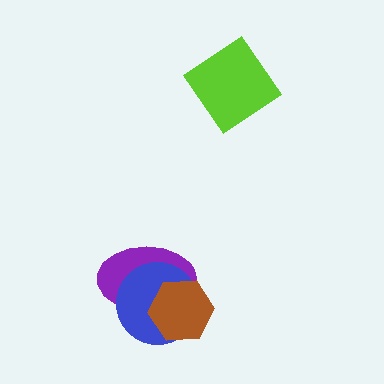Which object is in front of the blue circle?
The brown hexagon is in front of the blue circle.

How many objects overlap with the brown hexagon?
2 objects overlap with the brown hexagon.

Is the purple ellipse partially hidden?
Yes, it is partially covered by another shape.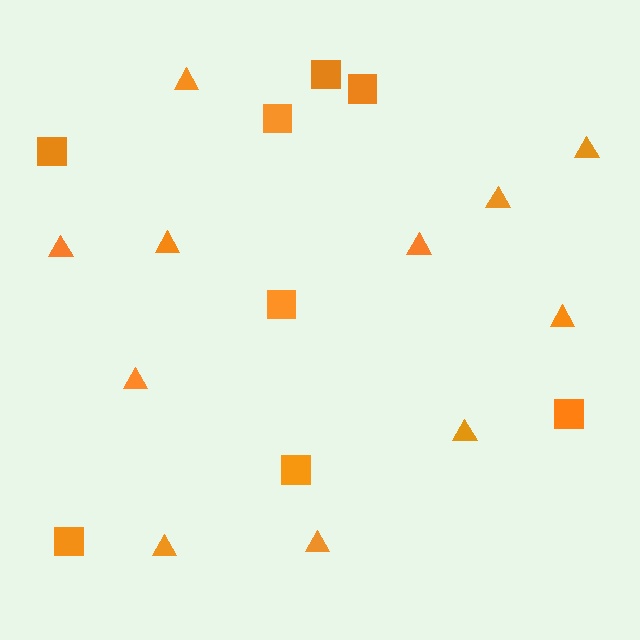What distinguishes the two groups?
There are 2 groups: one group of squares (8) and one group of triangles (11).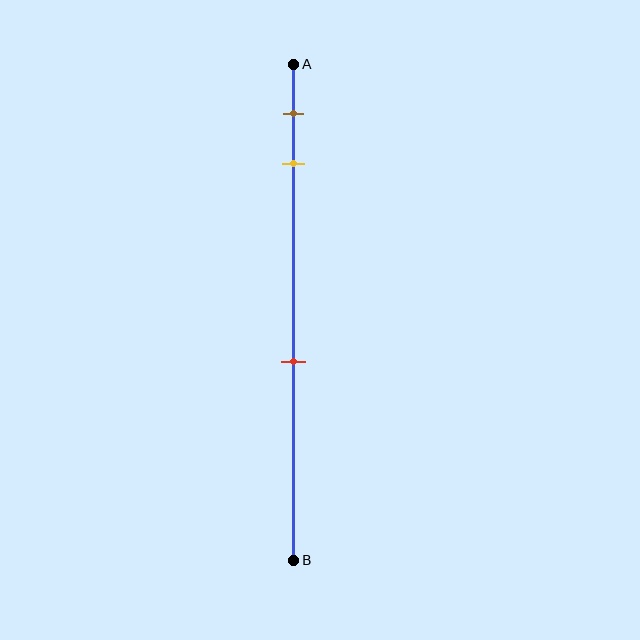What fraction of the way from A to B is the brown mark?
The brown mark is approximately 10% (0.1) of the way from A to B.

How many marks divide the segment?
There are 3 marks dividing the segment.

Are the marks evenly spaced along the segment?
No, the marks are not evenly spaced.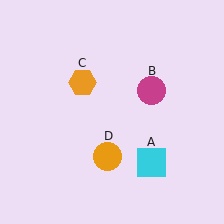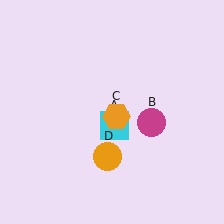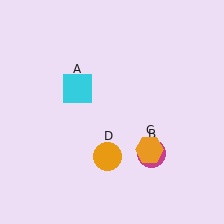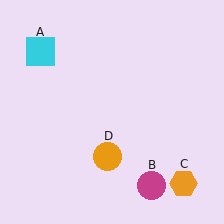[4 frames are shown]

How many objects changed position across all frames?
3 objects changed position: cyan square (object A), magenta circle (object B), orange hexagon (object C).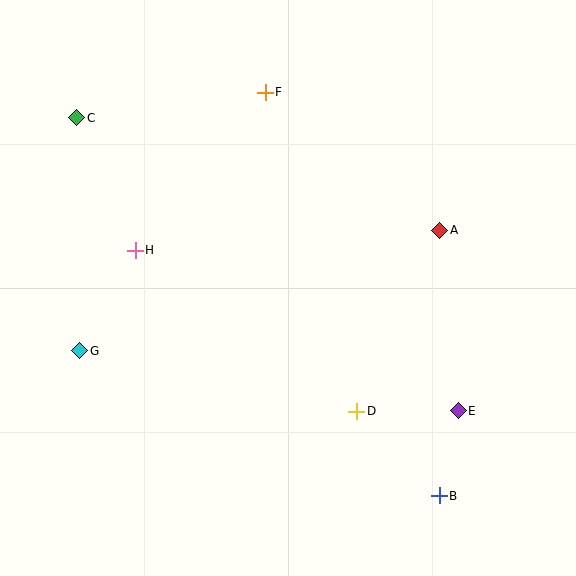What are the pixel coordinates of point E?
Point E is at (458, 411).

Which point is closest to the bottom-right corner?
Point B is closest to the bottom-right corner.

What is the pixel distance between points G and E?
The distance between G and E is 383 pixels.